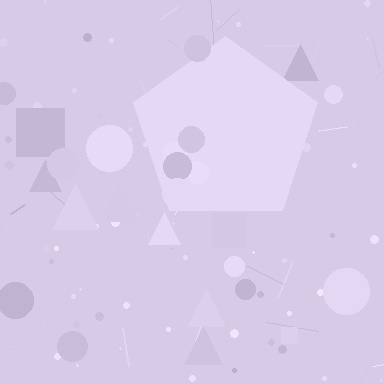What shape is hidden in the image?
A pentagon is hidden in the image.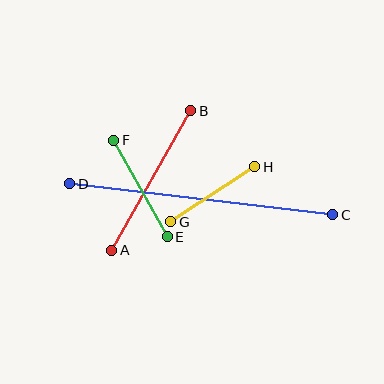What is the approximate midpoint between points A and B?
The midpoint is at approximately (151, 181) pixels.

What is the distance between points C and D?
The distance is approximately 265 pixels.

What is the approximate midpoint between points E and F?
The midpoint is at approximately (140, 189) pixels.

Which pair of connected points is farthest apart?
Points C and D are farthest apart.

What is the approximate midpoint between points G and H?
The midpoint is at approximately (213, 194) pixels.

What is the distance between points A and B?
The distance is approximately 160 pixels.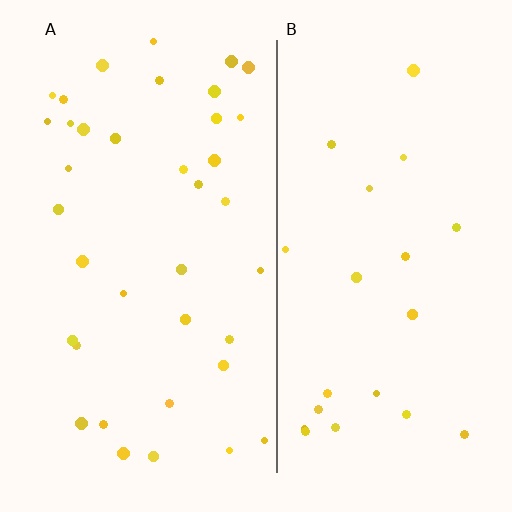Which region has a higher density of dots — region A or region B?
A (the left).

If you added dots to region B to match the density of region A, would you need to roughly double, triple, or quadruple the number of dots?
Approximately double.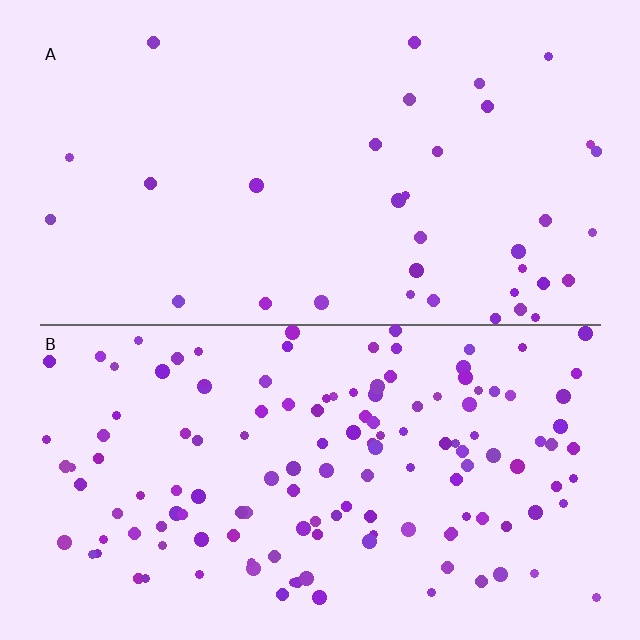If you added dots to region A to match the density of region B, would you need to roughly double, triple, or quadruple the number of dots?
Approximately quadruple.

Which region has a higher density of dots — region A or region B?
B (the bottom).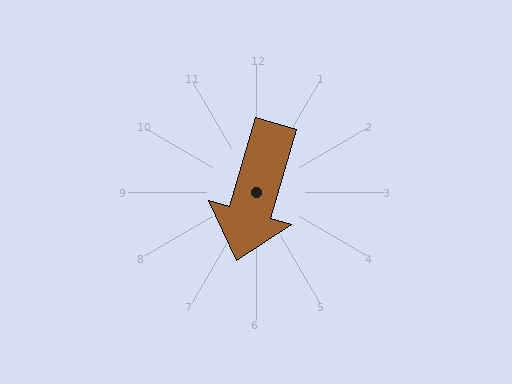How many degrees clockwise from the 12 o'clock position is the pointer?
Approximately 196 degrees.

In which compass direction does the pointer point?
South.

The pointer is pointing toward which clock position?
Roughly 7 o'clock.